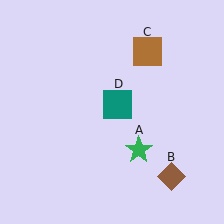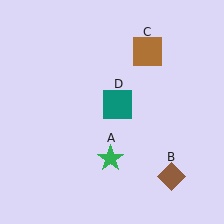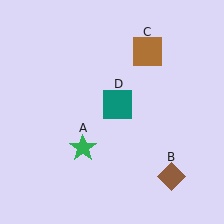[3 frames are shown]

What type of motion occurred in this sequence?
The green star (object A) rotated clockwise around the center of the scene.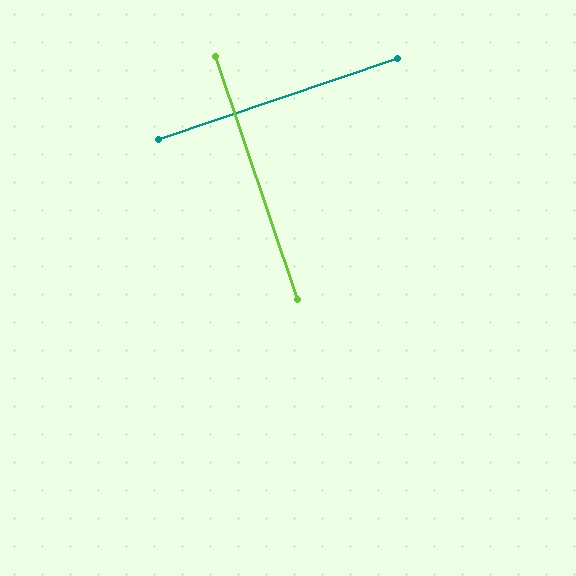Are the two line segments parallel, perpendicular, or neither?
Perpendicular — they meet at approximately 90°.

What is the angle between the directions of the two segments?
Approximately 90 degrees.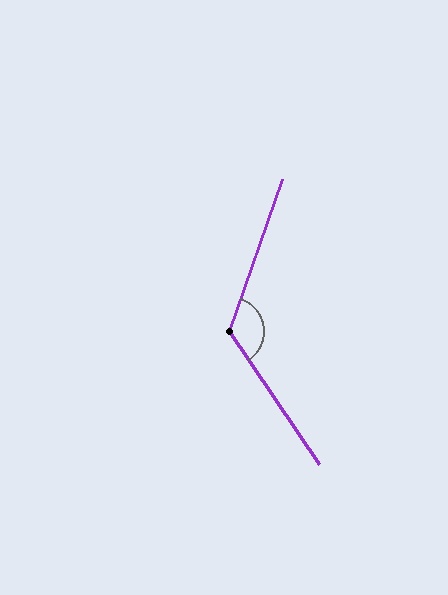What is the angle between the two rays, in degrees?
Approximately 127 degrees.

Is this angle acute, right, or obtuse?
It is obtuse.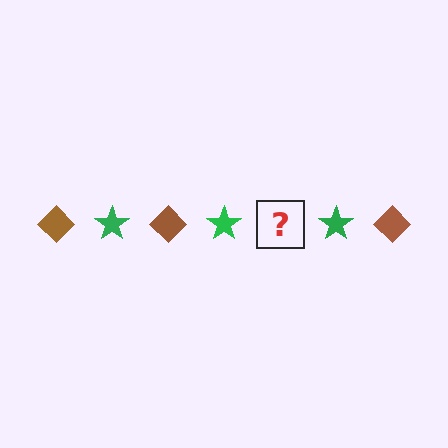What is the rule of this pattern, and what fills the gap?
The rule is that the pattern alternates between brown diamond and green star. The gap should be filled with a brown diamond.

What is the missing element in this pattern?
The missing element is a brown diamond.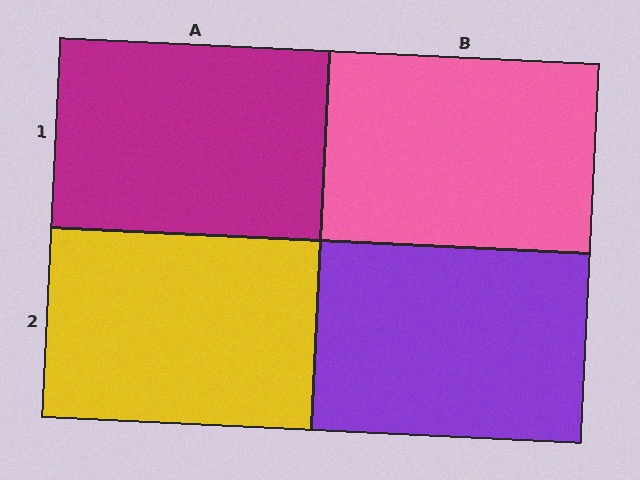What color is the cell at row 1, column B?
Pink.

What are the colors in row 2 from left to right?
Yellow, purple.